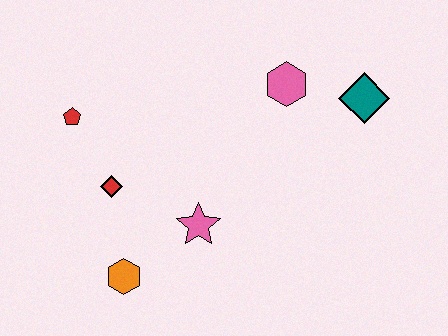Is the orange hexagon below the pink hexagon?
Yes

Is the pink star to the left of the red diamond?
No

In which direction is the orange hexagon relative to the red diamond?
The orange hexagon is below the red diamond.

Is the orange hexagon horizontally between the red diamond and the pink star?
Yes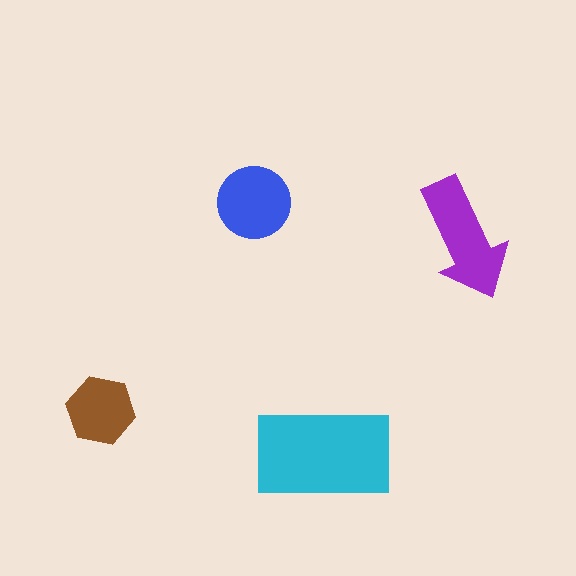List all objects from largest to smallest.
The cyan rectangle, the purple arrow, the blue circle, the brown hexagon.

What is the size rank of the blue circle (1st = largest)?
3rd.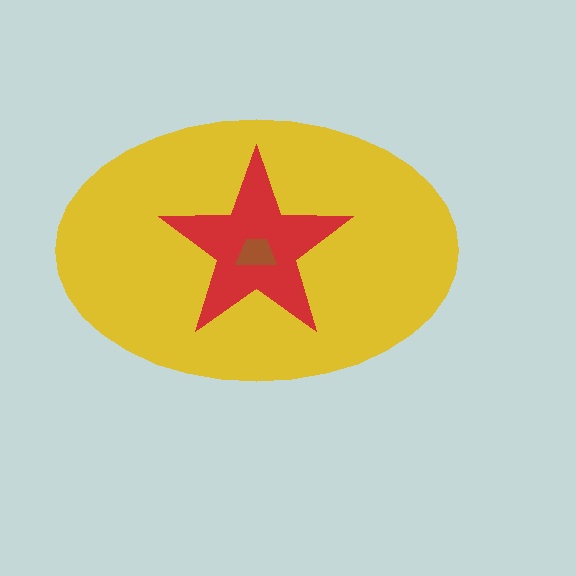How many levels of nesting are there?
3.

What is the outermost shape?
The yellow ellipse.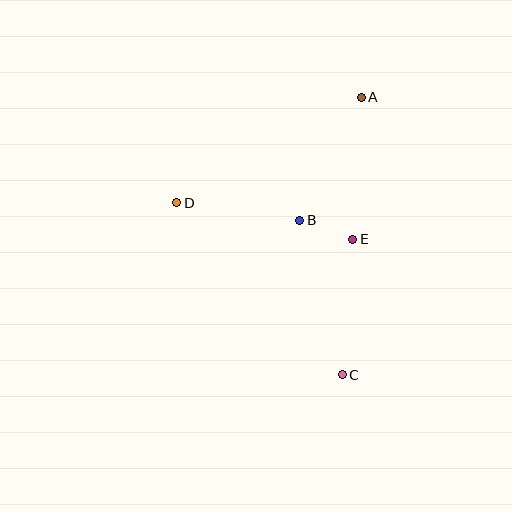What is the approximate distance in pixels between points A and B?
The distance between A and B is approximately 138 pixels.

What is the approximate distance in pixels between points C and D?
The distance between C and D is approximately 239 pixels.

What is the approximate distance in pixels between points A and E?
The distance between A and E is approximately 142 pixels.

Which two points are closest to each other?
Points B and E are closest to each other.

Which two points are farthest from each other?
Points A and C are farthest from each other.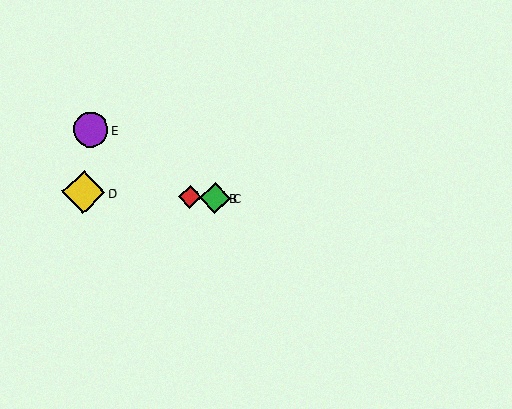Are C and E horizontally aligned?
No, C is at y≈198 and E is at y≈130.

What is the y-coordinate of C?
Object C is at y≈198.